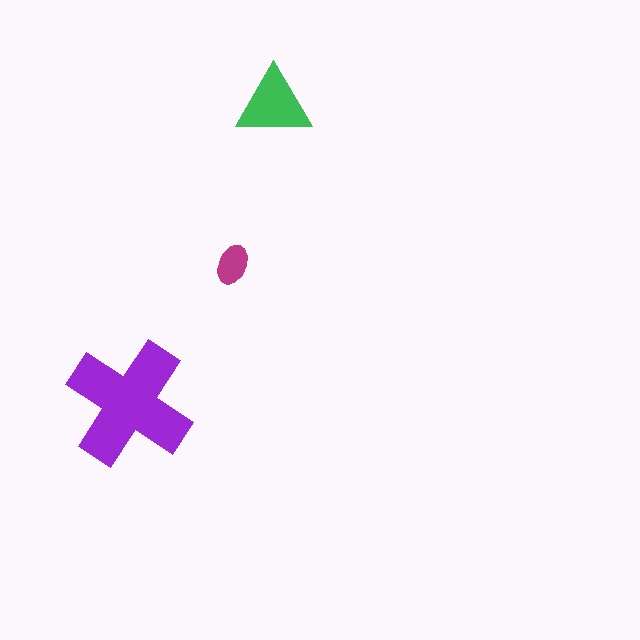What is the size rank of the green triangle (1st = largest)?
2nd.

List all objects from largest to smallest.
The purple cross, the green triangle, the magenta ellipse.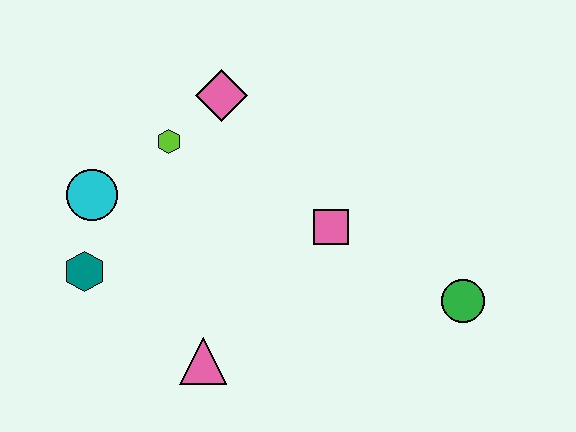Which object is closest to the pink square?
The green circle is closest to the pink square.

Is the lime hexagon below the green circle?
No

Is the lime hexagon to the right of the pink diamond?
No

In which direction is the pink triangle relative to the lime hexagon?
The pink triangle is below the lime hexagon.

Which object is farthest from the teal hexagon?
The green circle is farthest from the teal hexagon.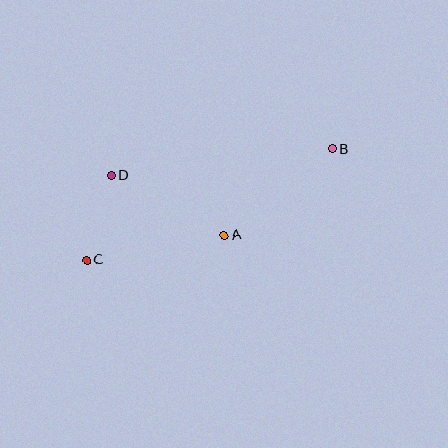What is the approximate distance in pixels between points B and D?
The distance between B and D is approximately 223 pixels.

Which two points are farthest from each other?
Points B and C are farthest from each other.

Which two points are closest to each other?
Points C and D are closest to each other.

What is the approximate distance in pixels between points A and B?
The distance between A and B is approximately 138 pixels.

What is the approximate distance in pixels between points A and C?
The distance between A and C is approximately 139 pixels.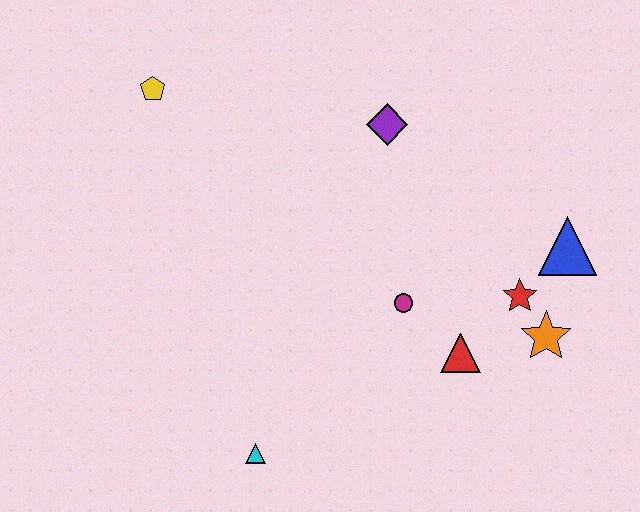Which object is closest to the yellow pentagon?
The purple diamond is closest to the yellow pentagon.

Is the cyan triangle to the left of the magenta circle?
Yes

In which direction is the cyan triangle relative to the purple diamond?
The cyan triangle is below the purple diamond.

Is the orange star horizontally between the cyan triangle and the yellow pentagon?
No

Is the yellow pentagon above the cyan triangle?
Yes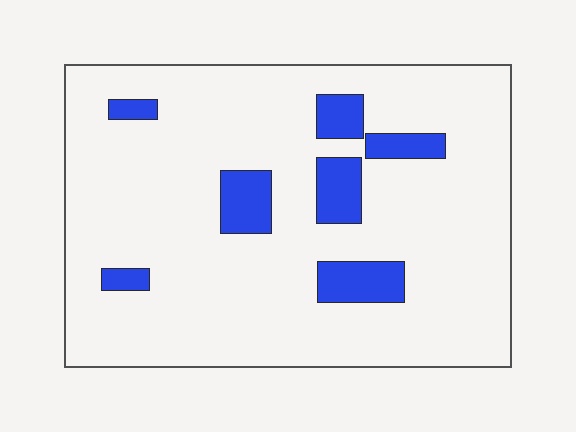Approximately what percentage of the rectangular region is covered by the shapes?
Approximately 10%.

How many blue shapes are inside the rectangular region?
7.